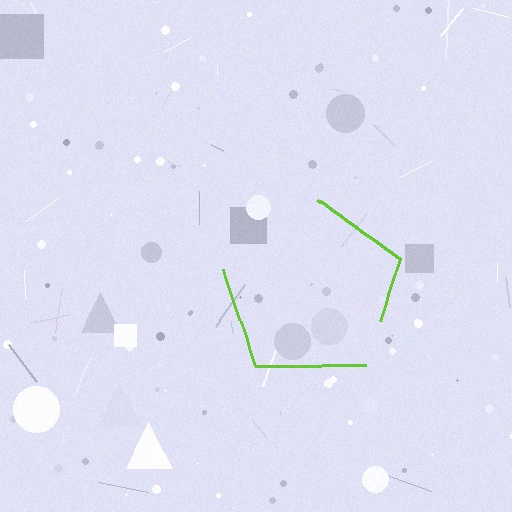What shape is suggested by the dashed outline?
The dashed outline suggests a pentagon.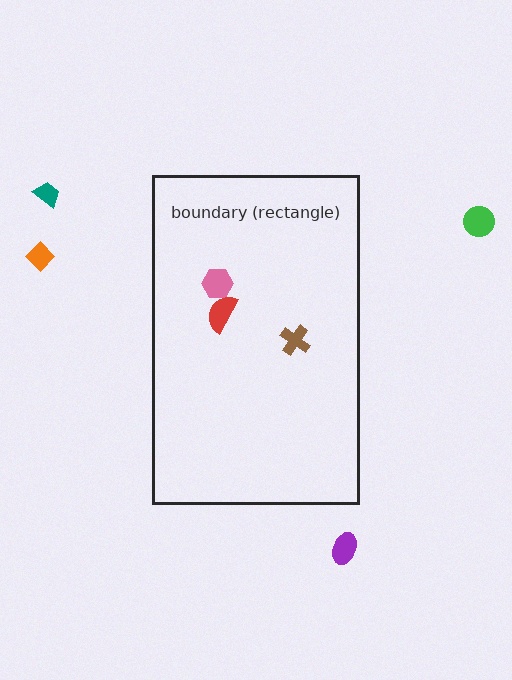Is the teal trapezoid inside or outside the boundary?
Outside.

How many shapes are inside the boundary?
3 inside, 4 outside.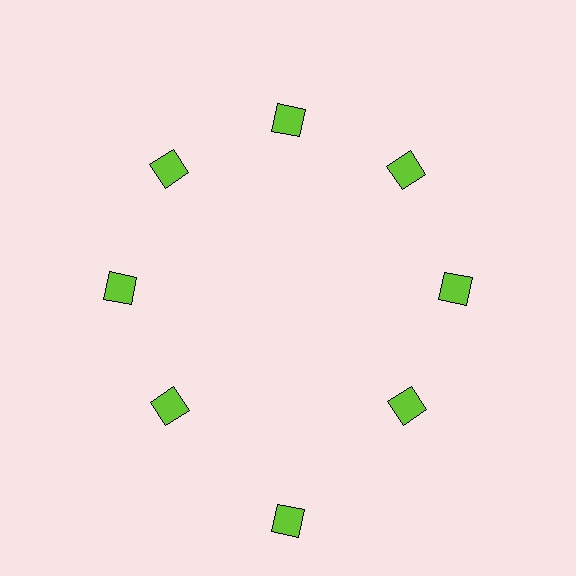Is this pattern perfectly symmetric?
No. The 8 lime diamonds are arranged in a ring, but one element near the 6 o'clock position is pushed outward from the center, breaking the 8-fold rotational symmetry.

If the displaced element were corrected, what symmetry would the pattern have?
It would have 8-fold rotational symmetry — the pattern would map onto itself every 45 degrees.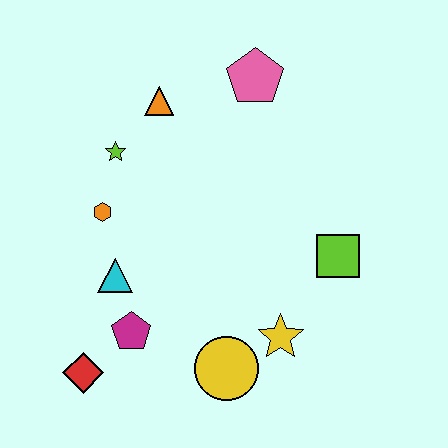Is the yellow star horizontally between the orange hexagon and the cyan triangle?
No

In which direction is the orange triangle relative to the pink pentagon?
The orange triangle is to the left of the pink pentagon.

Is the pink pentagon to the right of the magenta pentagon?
Yes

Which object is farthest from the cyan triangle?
The pink pentagon is farthest from the cyan triangle.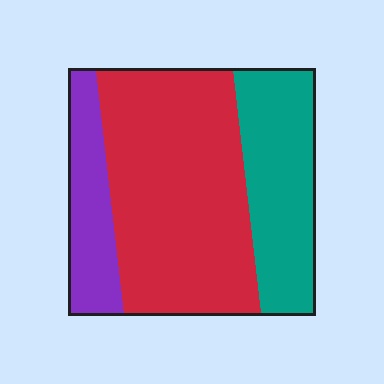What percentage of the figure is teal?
Teal takes up about one quarter (1/4) of the figure.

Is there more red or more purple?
Red.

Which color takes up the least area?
Purple, at roughly 15%.